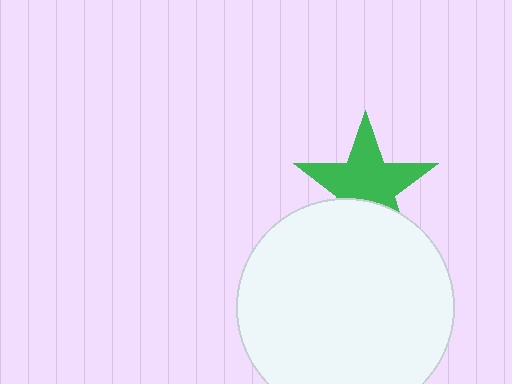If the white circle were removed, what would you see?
You would see the complete green star.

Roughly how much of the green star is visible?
Most of it is visible (roughly 68%).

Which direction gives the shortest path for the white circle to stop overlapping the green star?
Moving down gives the shortest separation.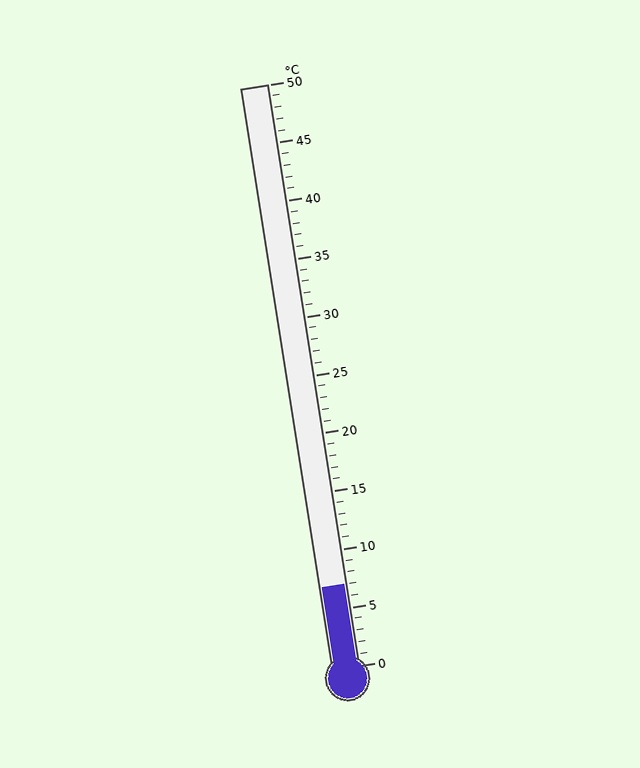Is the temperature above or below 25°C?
The temperature is below 25°C.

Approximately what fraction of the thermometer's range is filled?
The thermometer is filled to approximately 15% of its range.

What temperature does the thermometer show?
The thermometer shows approximately 7°C.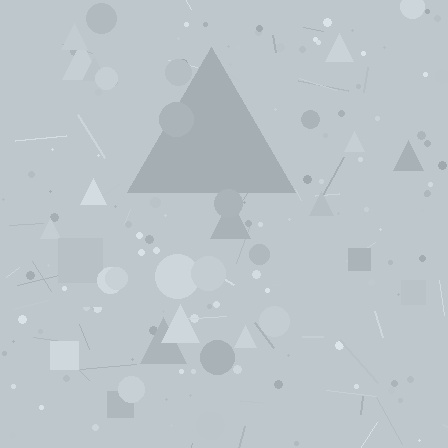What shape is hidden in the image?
A triangle is hidden in the image.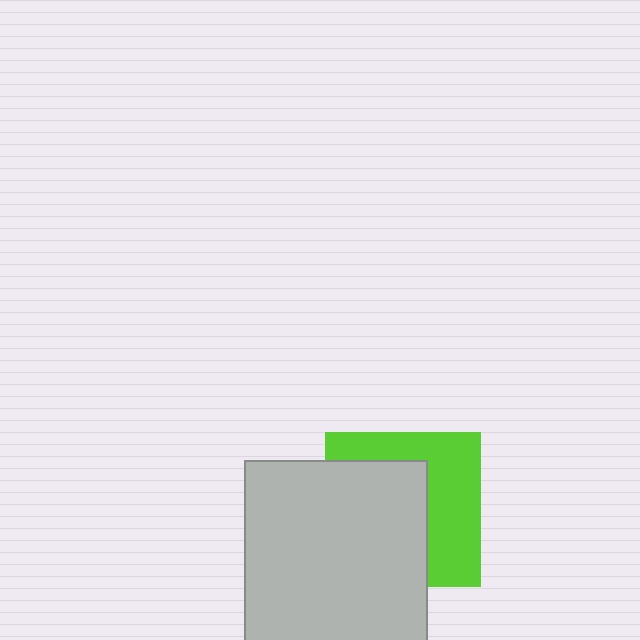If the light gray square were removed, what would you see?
You would see the complete lime square.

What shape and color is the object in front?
The object in front is a light gray square.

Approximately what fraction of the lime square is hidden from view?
Roughly 54% of the lime square is hidden behind the light gray square.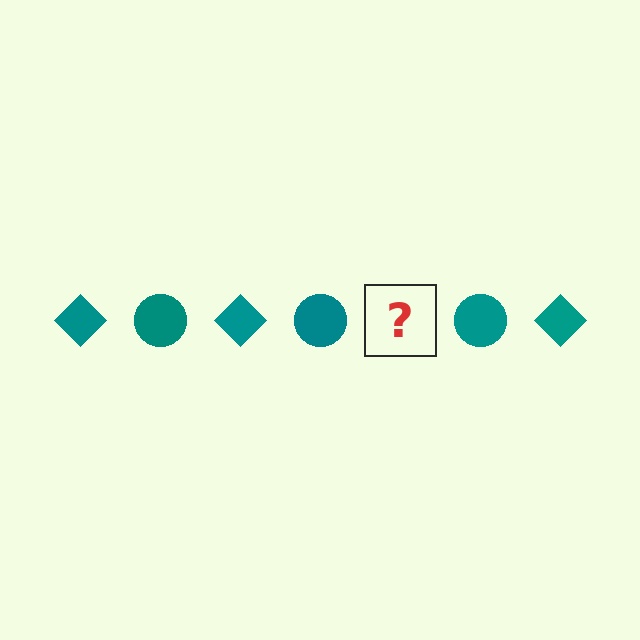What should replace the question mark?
The question mark should be replaced with a teal diamond.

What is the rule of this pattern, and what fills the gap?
The rule is that the pattern cycles through diamond, circle shapes in teal. The gap should be filled with a teal diamond.